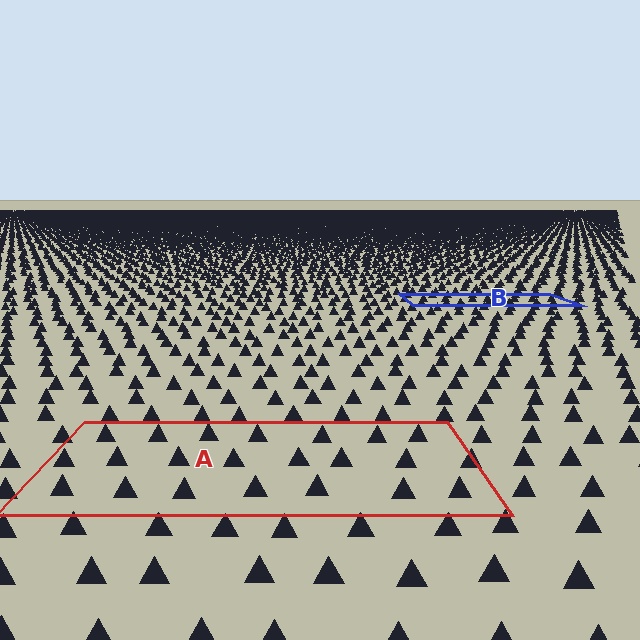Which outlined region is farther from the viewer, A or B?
Region B is farther from the viewer — the texture elements inside it appear smaller and more densely packed.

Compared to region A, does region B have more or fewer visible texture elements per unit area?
Region B has more texture elements per unit area — they are packed more densely because it is farther away.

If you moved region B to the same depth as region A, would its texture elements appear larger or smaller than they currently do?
They would appear larger. At a closer depth, the same texture elements are projected at a bigger on-screen size.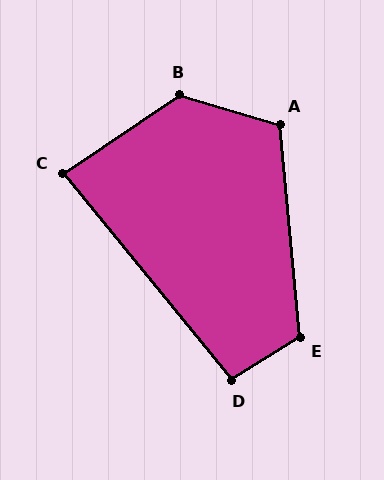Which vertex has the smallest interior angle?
C, at approximately 85 degrees.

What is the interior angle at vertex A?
Approximately 112 degrees (obtuse).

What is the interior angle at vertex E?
Approximately 117 degrees (obtuse).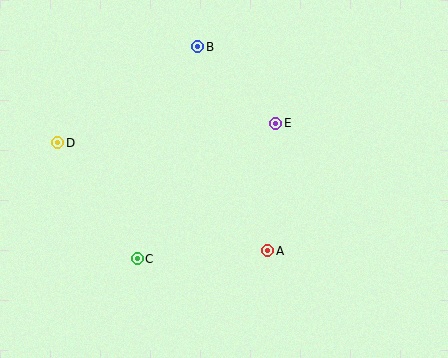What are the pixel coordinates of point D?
Point D is at (58, 143).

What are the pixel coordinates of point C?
Point C is at (137, 259).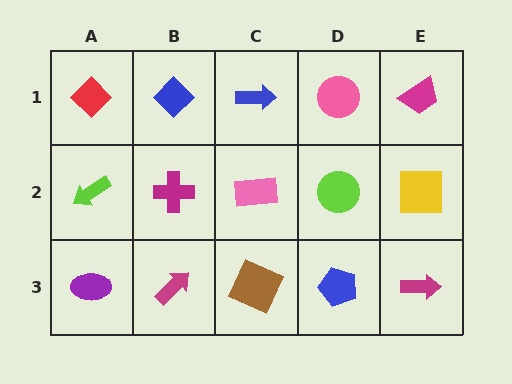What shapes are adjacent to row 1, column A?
A lime arrow (row 2, column A), a blue diamond (row 1, column B).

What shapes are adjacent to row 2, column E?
A magenta trapezoid (row 1, column E), a magenta arrow (row 3, column E), a lime circle (row 2, column D).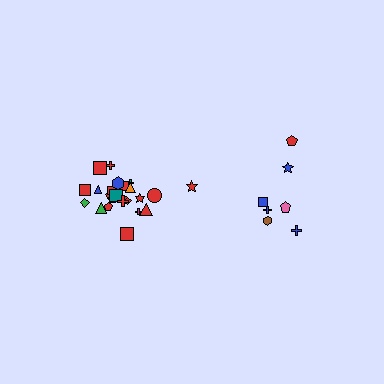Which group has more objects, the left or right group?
The left group.